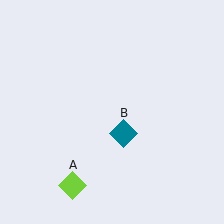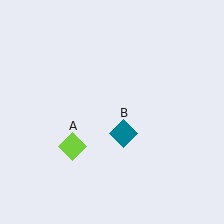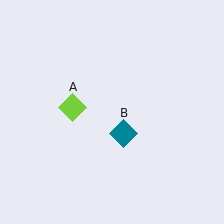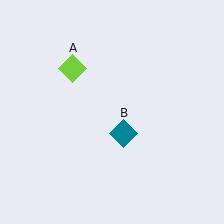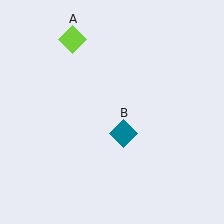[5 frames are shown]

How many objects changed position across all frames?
1 object changed position: lime diamond (object A).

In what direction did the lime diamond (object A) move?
The lime diamond (object A) moved up.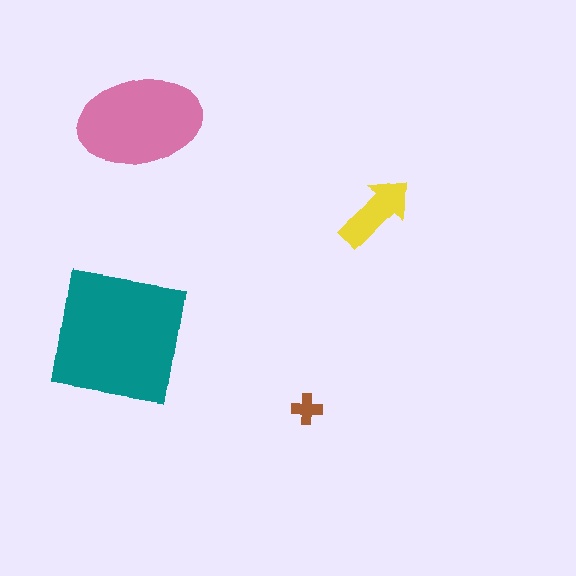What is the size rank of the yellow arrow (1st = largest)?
3rd.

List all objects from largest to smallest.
The teal square, the pink ellipse, the yellow arrow, the brown cross.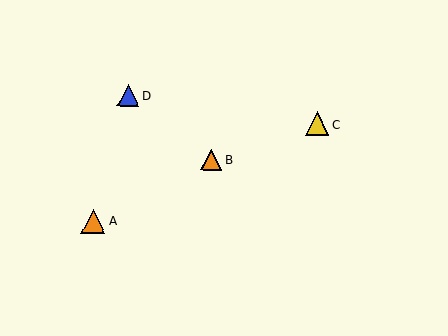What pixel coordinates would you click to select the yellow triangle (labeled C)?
Click at (317, 124) to select the yellow triangle C.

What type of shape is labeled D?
Shape D is a blue triangle.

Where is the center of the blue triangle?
The center of the blue triangle is at (128, 95).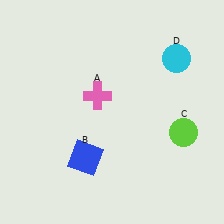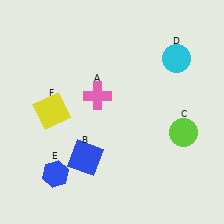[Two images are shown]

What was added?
A blue hexagon (E), a yellow square (F) were added in Image 2.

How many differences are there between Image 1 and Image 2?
There are 2 differences between the two images.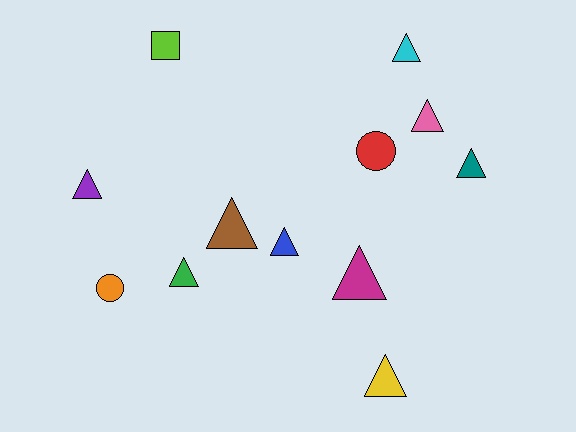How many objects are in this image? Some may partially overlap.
There are 12 objects.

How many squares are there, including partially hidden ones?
There is 1 square.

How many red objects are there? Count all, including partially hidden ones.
There is 1 red object.